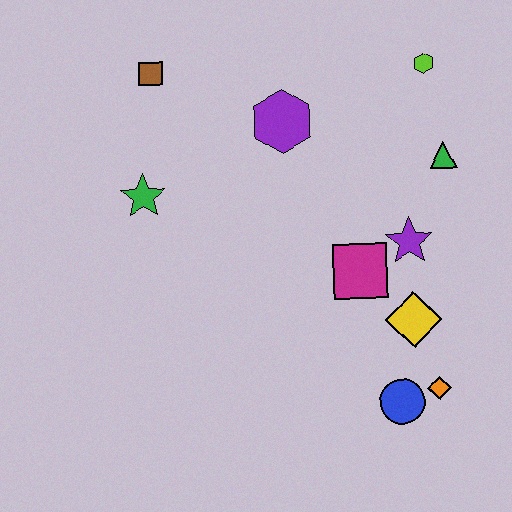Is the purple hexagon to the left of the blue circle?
Yes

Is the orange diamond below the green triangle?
Yes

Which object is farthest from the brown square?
The orange diamond is farthest from the brown square.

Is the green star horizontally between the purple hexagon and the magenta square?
No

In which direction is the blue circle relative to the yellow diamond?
The blue circle is below the yellow diamond.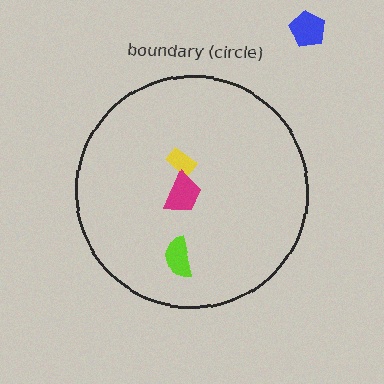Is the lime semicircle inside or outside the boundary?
Inside.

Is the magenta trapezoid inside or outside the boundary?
Inside.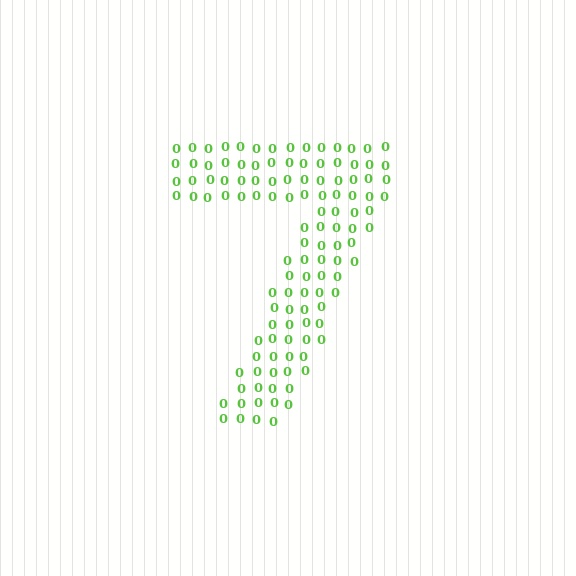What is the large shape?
The large shape is the digit 7.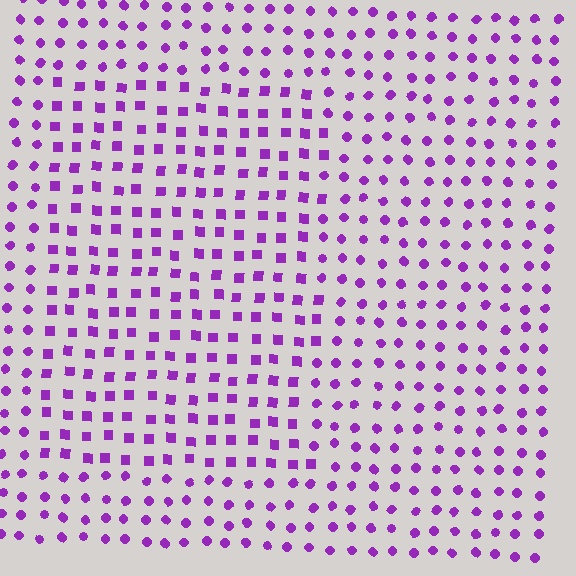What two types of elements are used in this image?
The image uses squares inside the rectangle region and circles outside it.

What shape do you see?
I see a rectangle.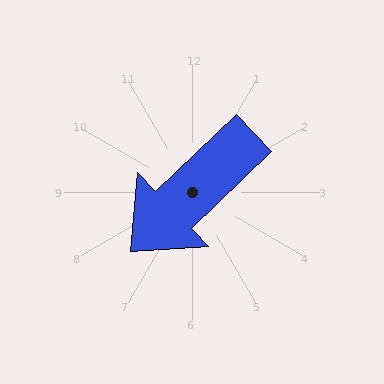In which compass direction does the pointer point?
Southwest.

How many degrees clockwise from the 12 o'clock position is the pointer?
Approximately 226 degrees.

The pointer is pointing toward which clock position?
Roughly 8 o'clock.